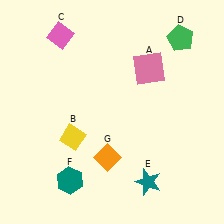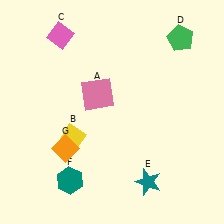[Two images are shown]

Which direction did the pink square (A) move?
The pink square (A) moved left.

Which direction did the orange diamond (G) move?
The orange diamond (G) moved left.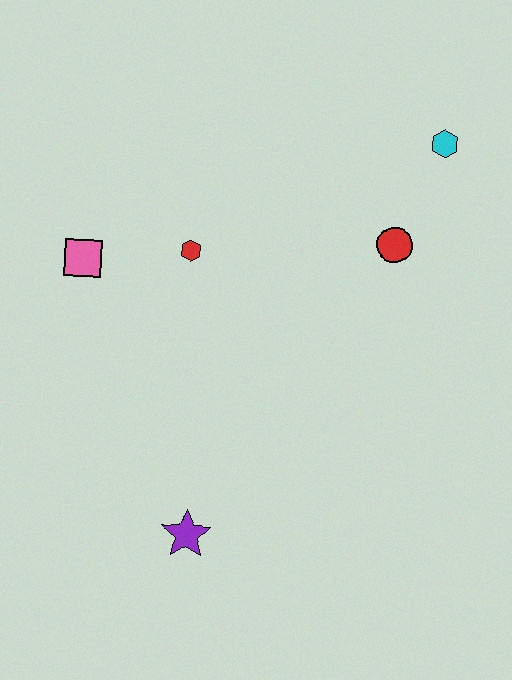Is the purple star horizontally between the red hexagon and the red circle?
Yes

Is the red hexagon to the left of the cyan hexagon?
Yes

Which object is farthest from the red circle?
The purple star is farthest from the red circle.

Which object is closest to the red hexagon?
The pink square is closest to the red hexagon.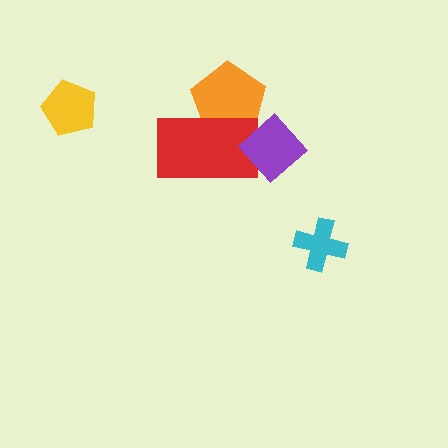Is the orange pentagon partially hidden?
Yes, it is partially covered by another shape.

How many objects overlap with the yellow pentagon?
0 objects overlap with the yellow pentagon.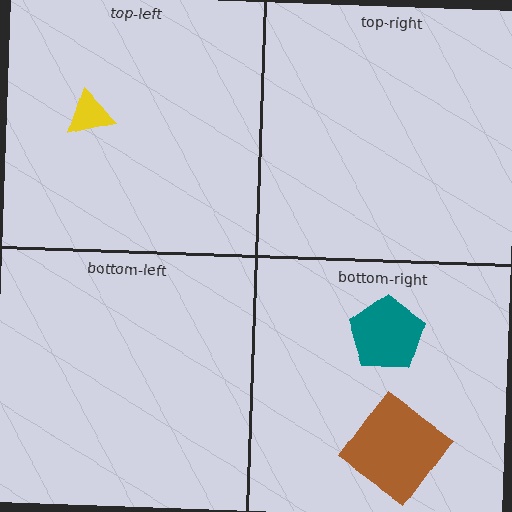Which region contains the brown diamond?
The bottom-right region.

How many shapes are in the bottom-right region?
2.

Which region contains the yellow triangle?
The top-left region.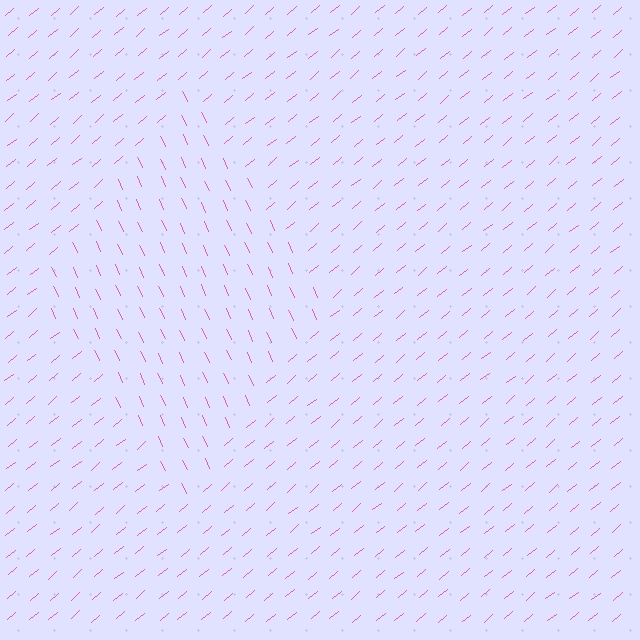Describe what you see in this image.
The image is filled with small pink line segments. A diamond region in the image has lines oriented differently from the surrounding lines, creating a visible texture boundary.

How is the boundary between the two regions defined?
The boundary is defined purely by a change in line orientation (approximately 74 degrees difference). All lines are the same color and thickness.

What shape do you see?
I see a diamond.